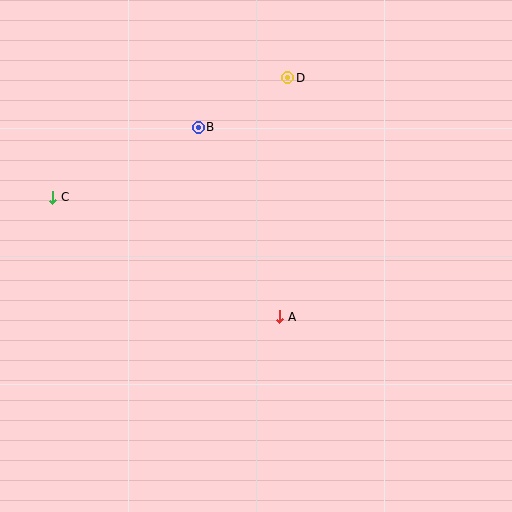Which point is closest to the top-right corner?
Point D is closest to the top-right corner.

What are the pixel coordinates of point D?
Point D is at (288, 78).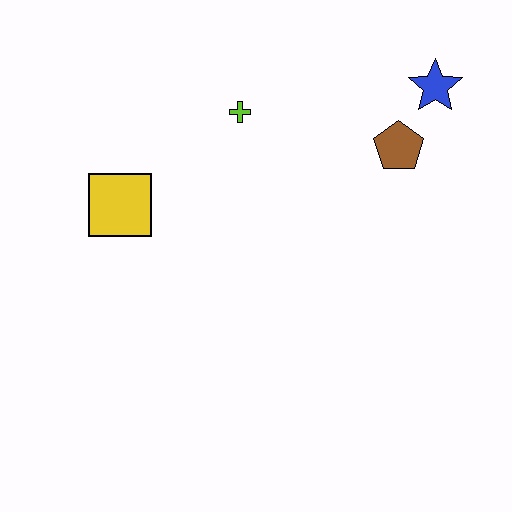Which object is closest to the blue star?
The brown pentagon is closest to the blue star.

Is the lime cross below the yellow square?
No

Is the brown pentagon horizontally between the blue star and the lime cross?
Yes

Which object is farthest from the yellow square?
The blue star is farthest from the yellow square.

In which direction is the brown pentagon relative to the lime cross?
The brown pentagon is to the right of the lime cross.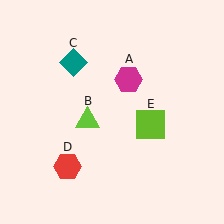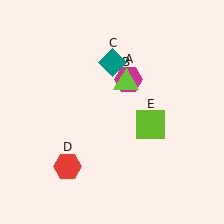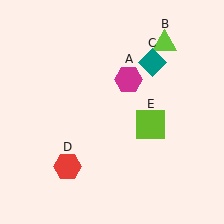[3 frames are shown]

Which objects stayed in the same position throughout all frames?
Magenta hexagon (object A) and red hexagon (object D) and lime square (object E) remained stationary.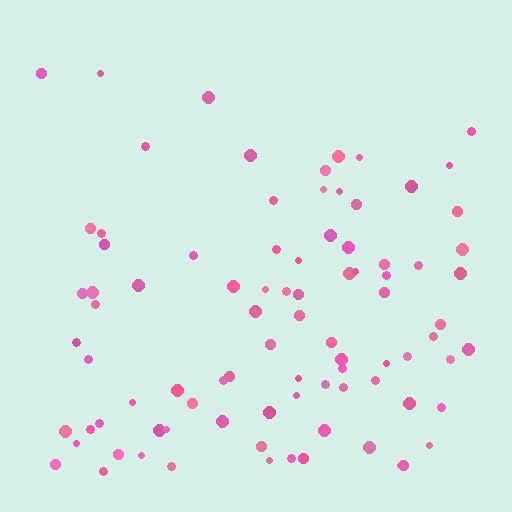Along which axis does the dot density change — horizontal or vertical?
Vertical.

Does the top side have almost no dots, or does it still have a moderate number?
Still a moderate number, just noticeably fewer than the bottom.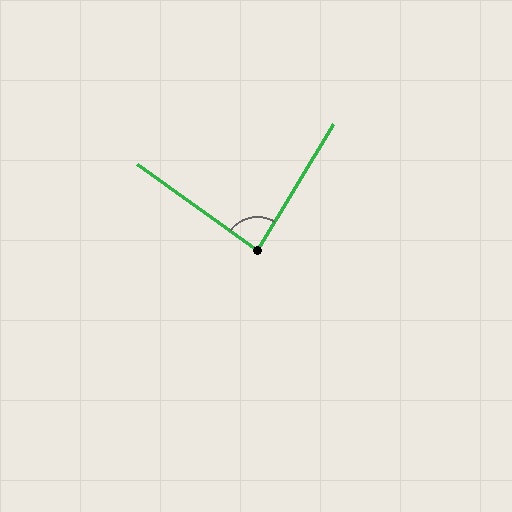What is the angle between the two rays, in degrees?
Approximately 85 degrees.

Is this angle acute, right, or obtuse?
It is approximately a right angle.